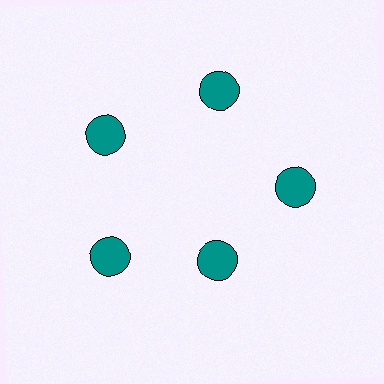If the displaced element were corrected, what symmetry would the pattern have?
It would have 5-fold rotational symmetry — the pattern would map onto itself every 72 degrees.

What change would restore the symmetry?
The symmetry would be restored by moving it outward, back onto the ring so that all 5 circles sit at equal angles and equal distance from the center.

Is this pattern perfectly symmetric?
No. The 5 teal circles are arranged in a ring, but one element near the 5 o'clock position is pulled inward toward the center, breaking the 5-fold rotational symmetry.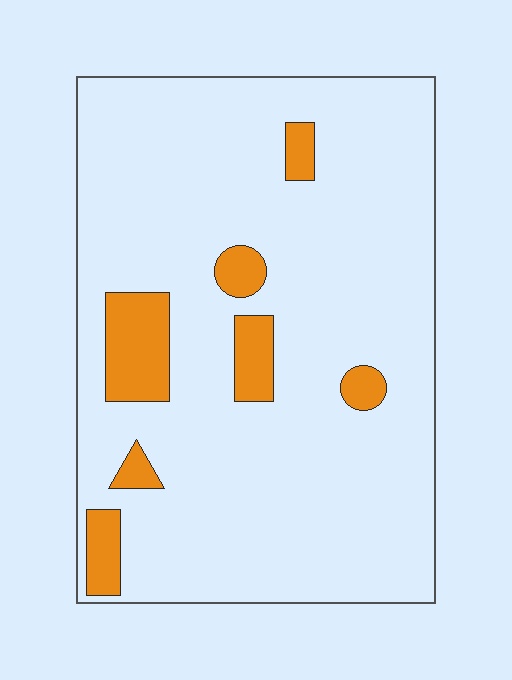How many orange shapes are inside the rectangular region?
7.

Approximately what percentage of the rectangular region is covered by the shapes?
Approximately 10%.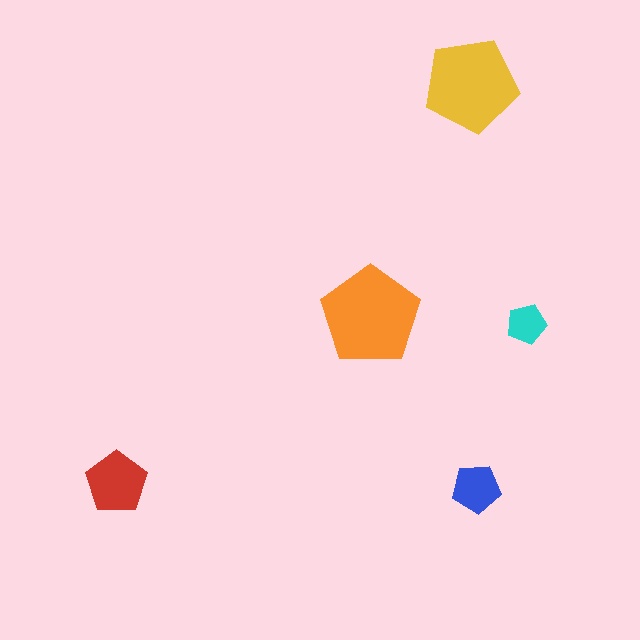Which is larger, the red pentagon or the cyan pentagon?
The red one.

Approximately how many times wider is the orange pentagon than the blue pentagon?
About 2 times wider.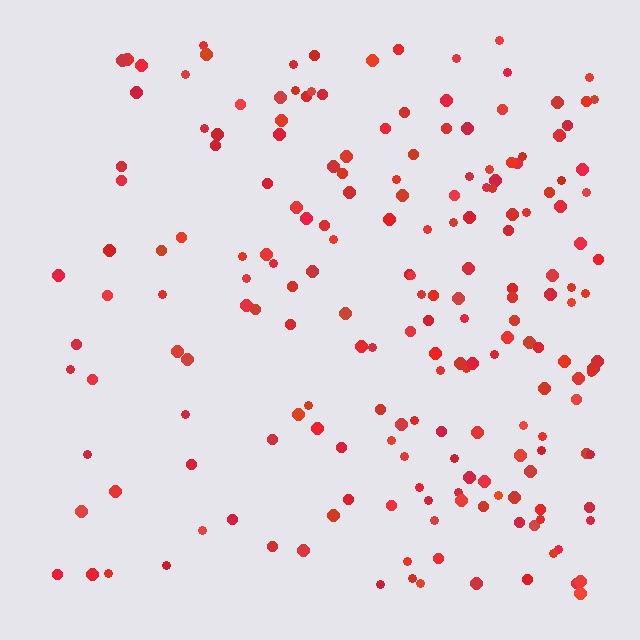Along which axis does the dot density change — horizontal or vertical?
Horizontal.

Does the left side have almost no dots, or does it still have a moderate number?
Still a moderate number, just noticeably fewer than the right.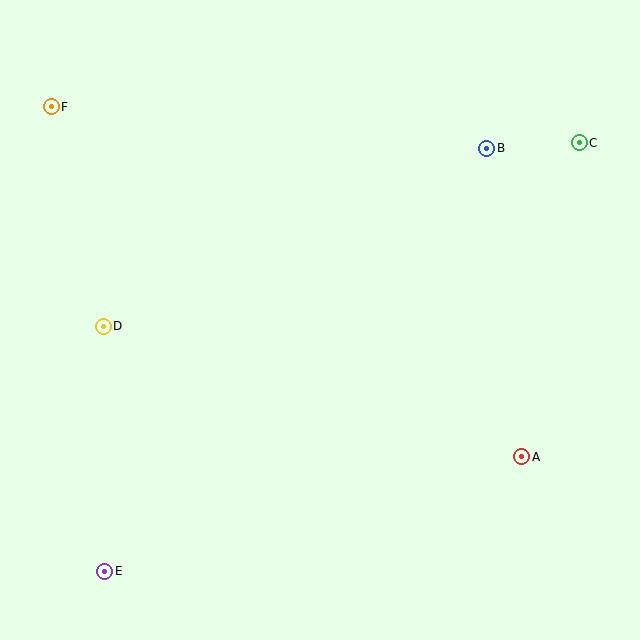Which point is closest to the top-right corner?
Point C is closest to the top-right corner.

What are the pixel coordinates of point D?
Point D is at (103, 326).